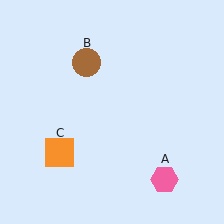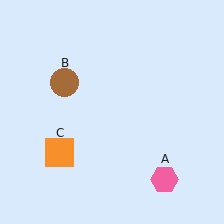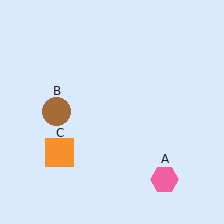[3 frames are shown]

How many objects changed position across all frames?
1 object changed position: brown circle (object B).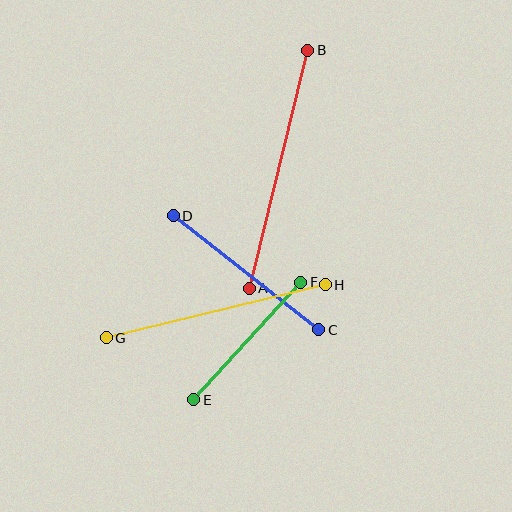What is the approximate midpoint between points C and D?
The midpoint is at approximately (246, 273) pixels.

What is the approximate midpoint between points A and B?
The midpoint is at approximately (278, 169) pixels.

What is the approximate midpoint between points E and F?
The midpoint is at approximately (247, 341) pixels.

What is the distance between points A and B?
The distance is approximately 245 pixels.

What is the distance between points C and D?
The distance is approximately 185 pixels.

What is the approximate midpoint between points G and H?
The midpoint is at approximately (216, 311) pixels.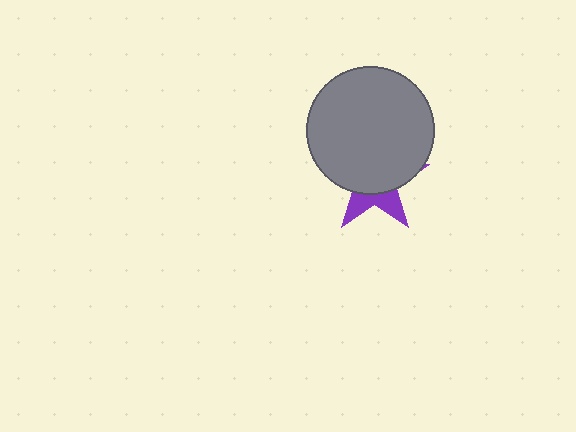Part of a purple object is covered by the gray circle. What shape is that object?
It is a star.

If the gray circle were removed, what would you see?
You would see the complete purple star.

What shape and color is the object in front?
The object in front is a gray circle.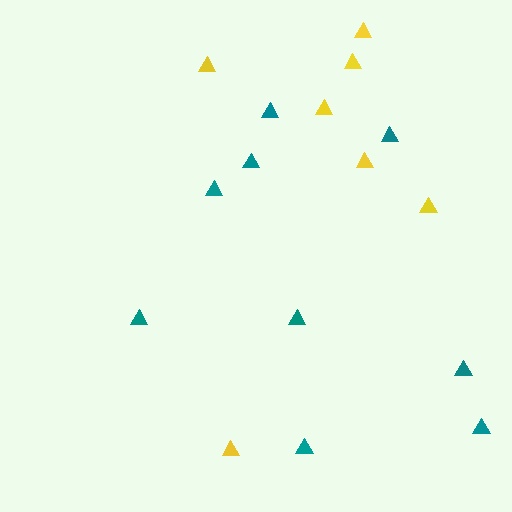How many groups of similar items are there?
There are 2 groups: one group of teal triangles (9) and one group of yellow triangles (7).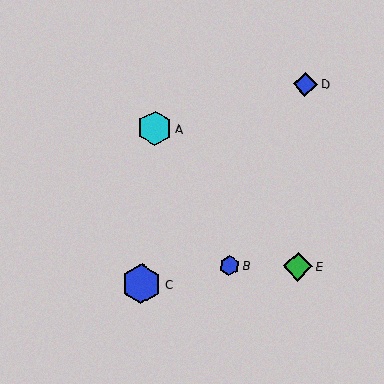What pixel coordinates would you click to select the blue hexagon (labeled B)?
Click at (229, 266) to select the blue hexagon B.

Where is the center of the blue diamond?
The center of the blue diamond is at (305, 84).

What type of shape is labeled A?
Shape A is a cyan hexagon.